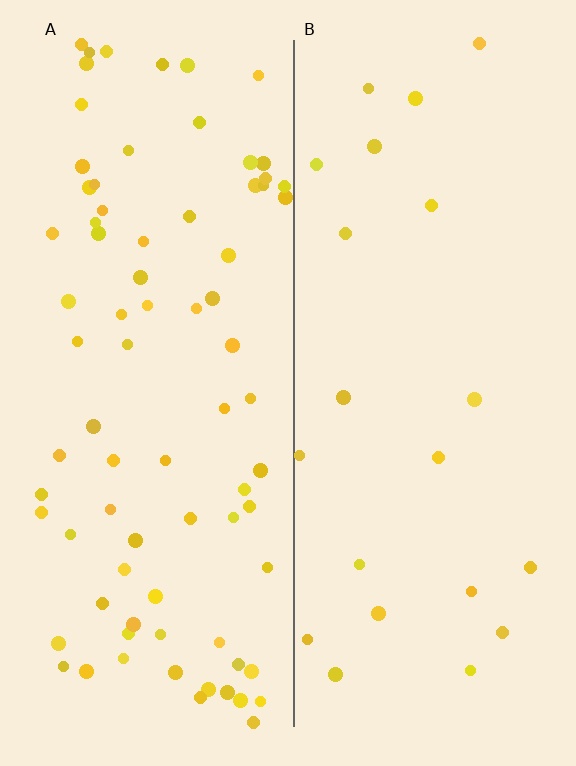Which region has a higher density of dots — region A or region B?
A (the left).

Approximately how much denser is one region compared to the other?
Approximately 3.7× — region A over region B.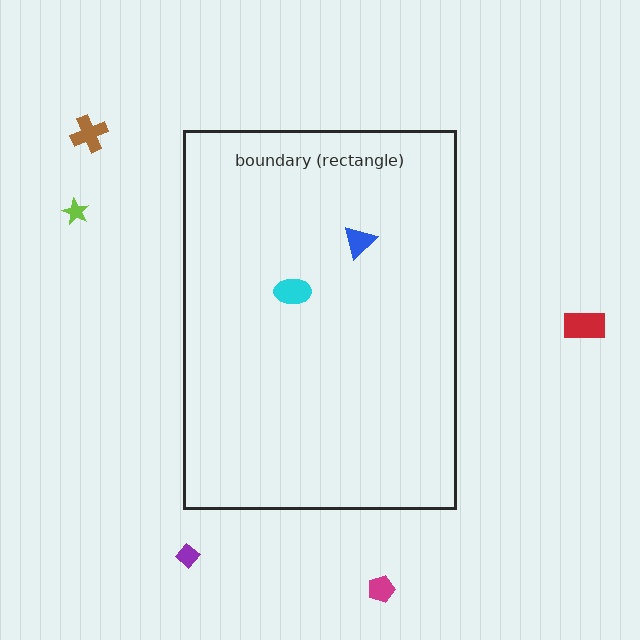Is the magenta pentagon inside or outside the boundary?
Outside.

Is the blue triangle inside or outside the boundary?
Inside.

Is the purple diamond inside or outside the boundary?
Outside.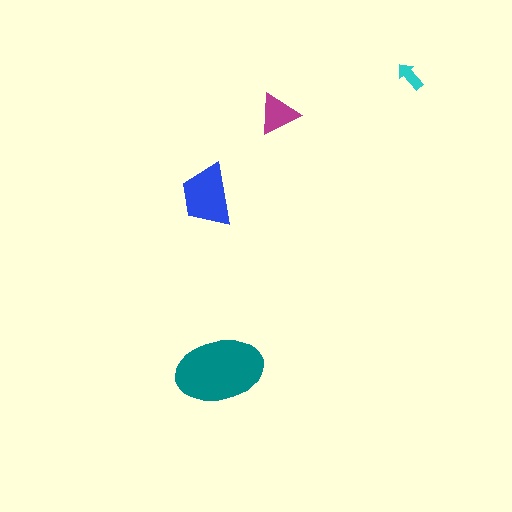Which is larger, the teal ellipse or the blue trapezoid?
The teal ellipse.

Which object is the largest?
The teal ellipse.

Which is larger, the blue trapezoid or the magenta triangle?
The blue trapezoid.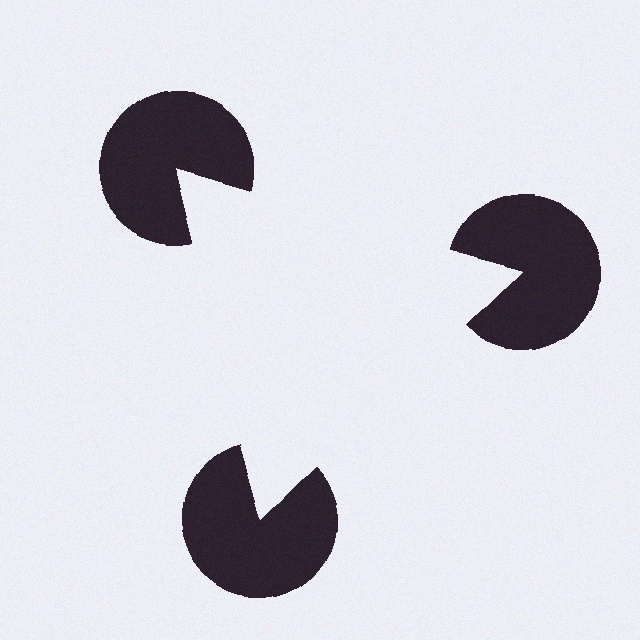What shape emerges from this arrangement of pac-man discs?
An illusory triangle — its edges are inferred from the aligned wedge cuts in the pac-man discs, not physically drawn.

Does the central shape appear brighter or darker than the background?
It typically appears slightly brighter than the background, even though no actual brightness change is drawn.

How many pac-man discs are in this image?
There are 3 — one at each vertex of the illusory triangle.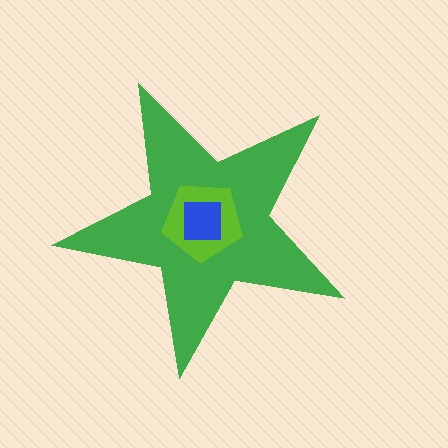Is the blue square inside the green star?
Yes.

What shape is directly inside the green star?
The lime pentagon.